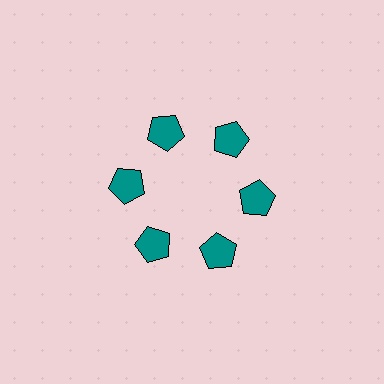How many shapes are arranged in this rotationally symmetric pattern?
There are 6 shapes, arranged in 6 groups of 1.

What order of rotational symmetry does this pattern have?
This pattern has 6-fold rotational symmetry.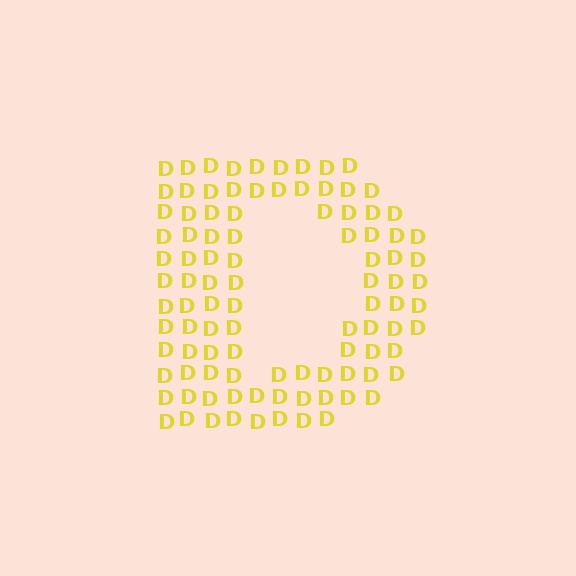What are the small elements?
The small elements are letter D's.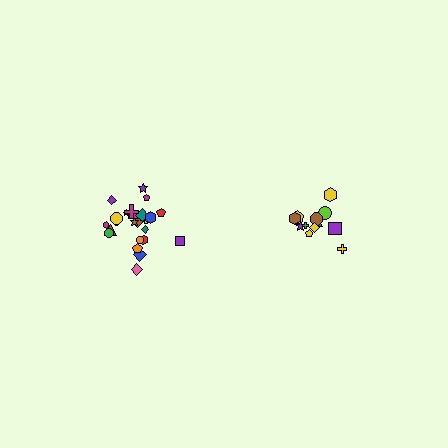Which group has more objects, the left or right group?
The left group.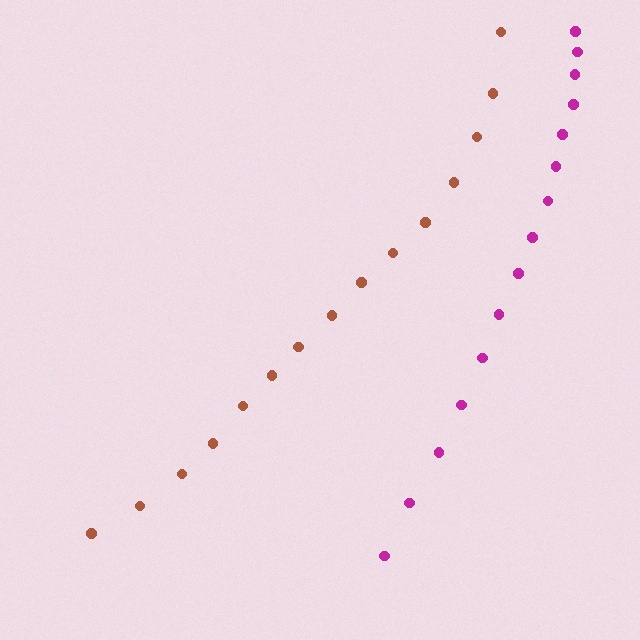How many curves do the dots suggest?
There are 2 distinct paths.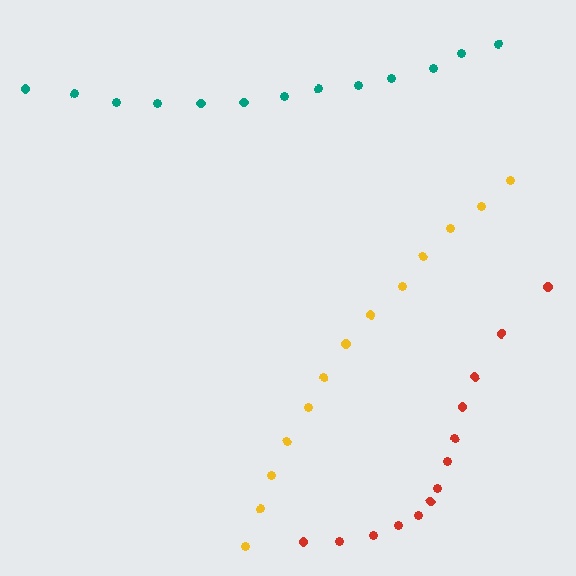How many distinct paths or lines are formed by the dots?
There are 3 distinct paths.